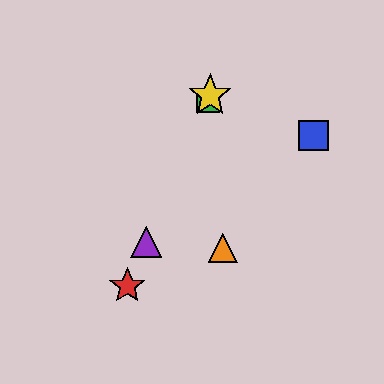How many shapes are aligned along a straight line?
4 shapes (the red star, the green square, the yellow star, the purple triangle) are aligned along a straight line.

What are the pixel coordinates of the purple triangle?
The purple triangle is at (146, 242).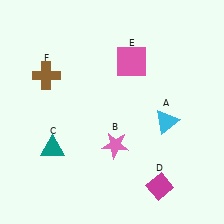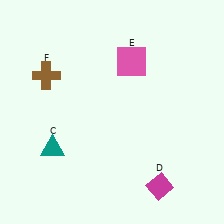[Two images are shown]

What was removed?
The cyan triangle (A), the pink star (B) were removed in Image 2.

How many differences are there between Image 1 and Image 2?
There are 2 differences between the two images.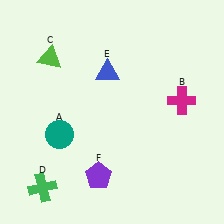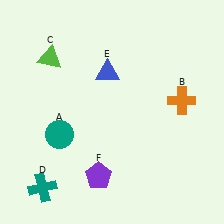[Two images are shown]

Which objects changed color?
B changed from magenta to orange. D changed from green to teal.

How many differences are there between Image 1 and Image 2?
There are 2 differences between the two images.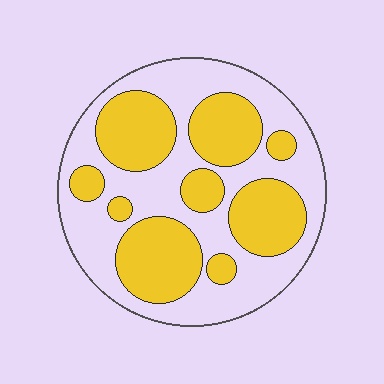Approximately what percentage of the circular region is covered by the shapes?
Approximately 45%.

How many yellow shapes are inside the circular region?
9.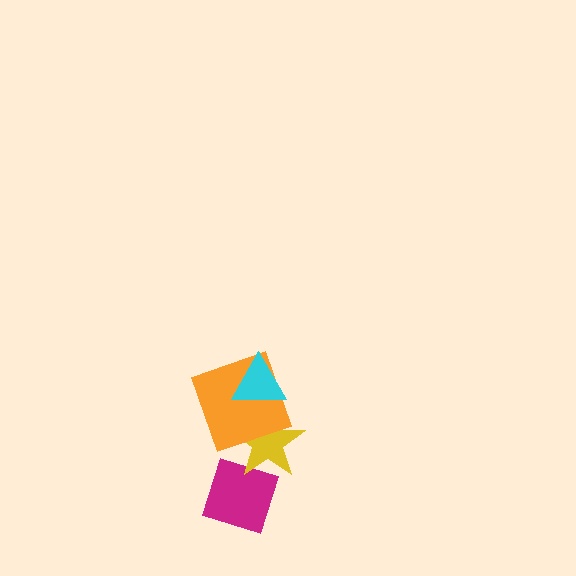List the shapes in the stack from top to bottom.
From top to bottom: the cyan triangle, the orange square, the yellow star, the magenta diamond.